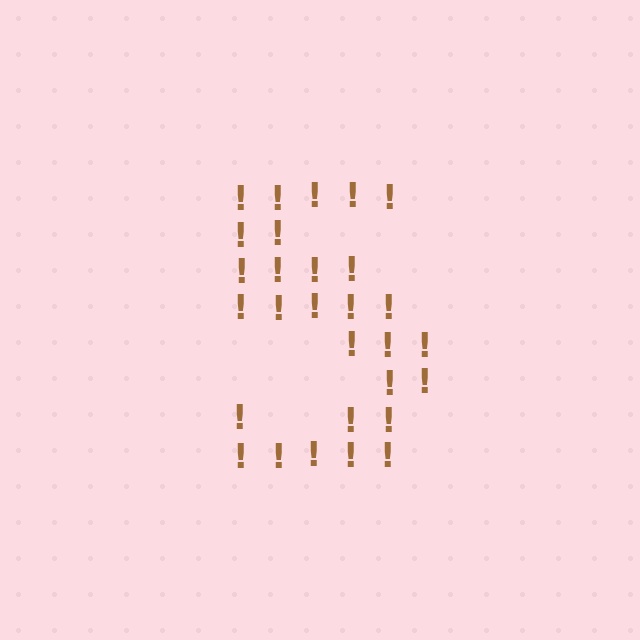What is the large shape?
The large shape is the digit 5.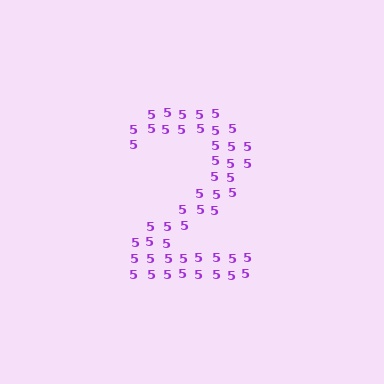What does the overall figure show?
The overall figure shows the digit 2.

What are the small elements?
The small elements are digit 5's.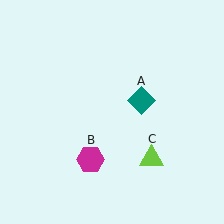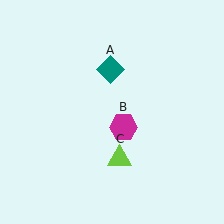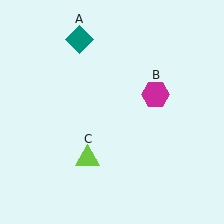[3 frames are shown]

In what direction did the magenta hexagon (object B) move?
The magenta hexagon (object B) moved up and to the right.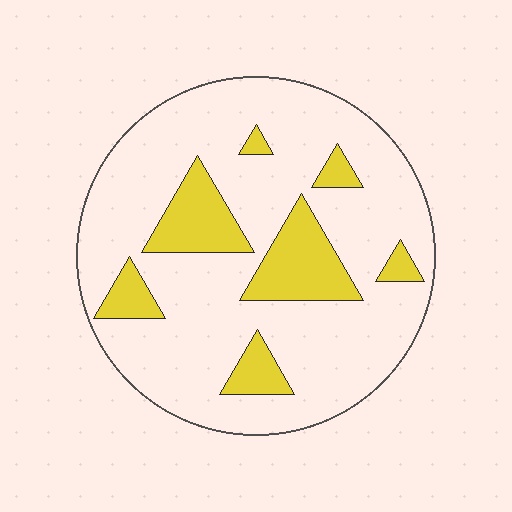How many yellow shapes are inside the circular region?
7.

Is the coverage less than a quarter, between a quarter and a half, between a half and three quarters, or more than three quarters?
Less than a quarter.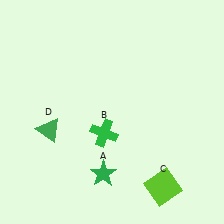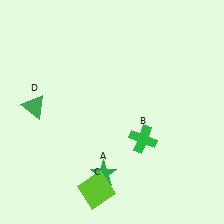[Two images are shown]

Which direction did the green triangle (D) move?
The green triangle (D) moved up.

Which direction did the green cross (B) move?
The green cross (B) moved right.